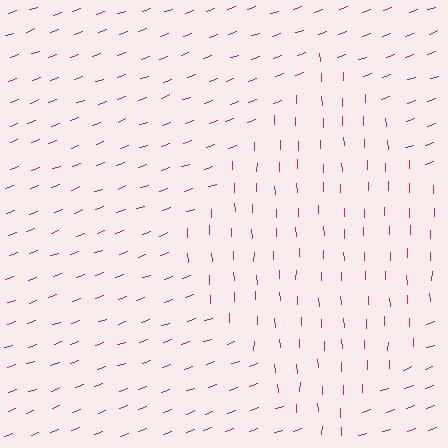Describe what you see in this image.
The image is filled with small magenta line segments. A diamond region in the image has lines oriented differently from the surrounding lines, creating a visible texture boundary.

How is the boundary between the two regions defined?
The boundary is defined purely by a change in line orientation (approximately 71 degrees difference). All lines are the same color and thickness.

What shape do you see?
I see a diamond.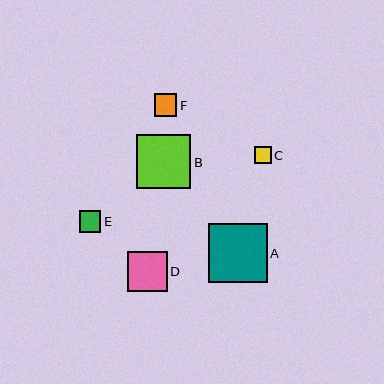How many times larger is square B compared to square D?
Square B is approximately 1.4 times the size of square D.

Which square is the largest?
Square A is the largest with a size of approximately 59 pixels.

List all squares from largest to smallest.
From largest to smallest: A, B, D, F, E, C.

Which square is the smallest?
Square C is the smallest with a size of approximately 17 pixels.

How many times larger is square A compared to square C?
Square A is approximately 3.5 times the size of square C.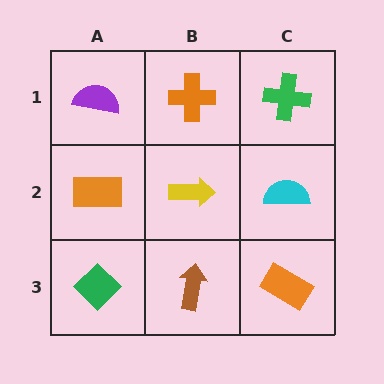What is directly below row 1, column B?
A yellow arrow.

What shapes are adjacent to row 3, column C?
A cyan semicircle (row 2, column C), a brown arrow (row 3, column B).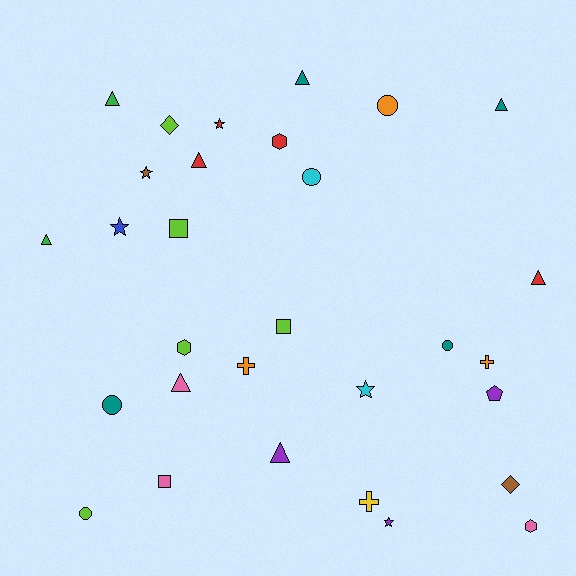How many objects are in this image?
There are 30 objects.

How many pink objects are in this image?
There are 3 pink objects.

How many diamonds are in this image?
There are 2 diamonds.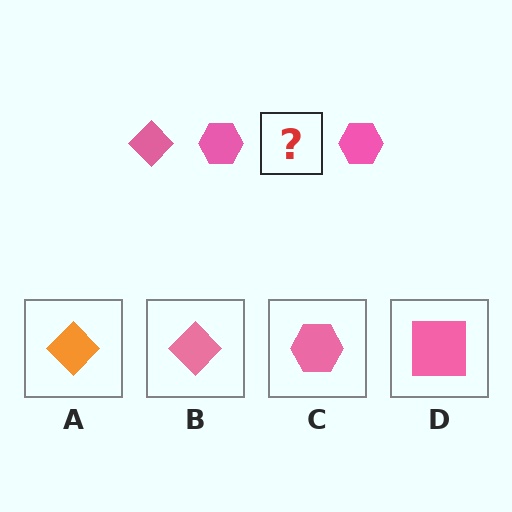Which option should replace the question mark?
Option B.